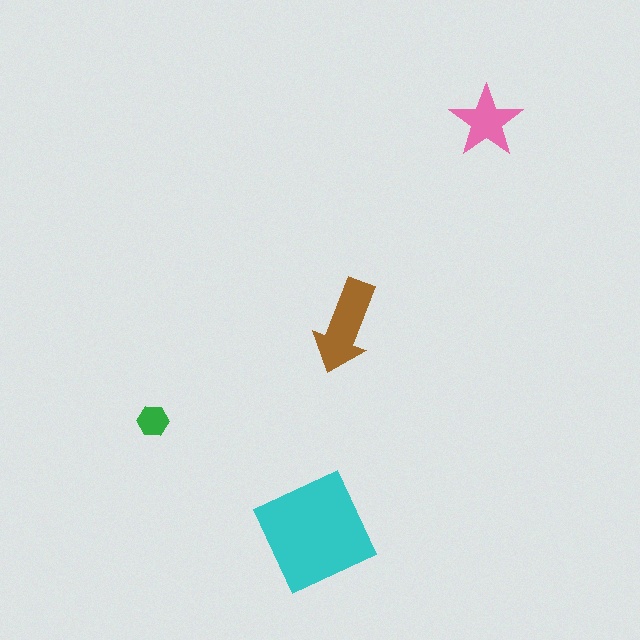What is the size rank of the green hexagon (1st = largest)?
4th.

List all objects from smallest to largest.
The green hexagon, the pink star, the brown arrow, the cyan square.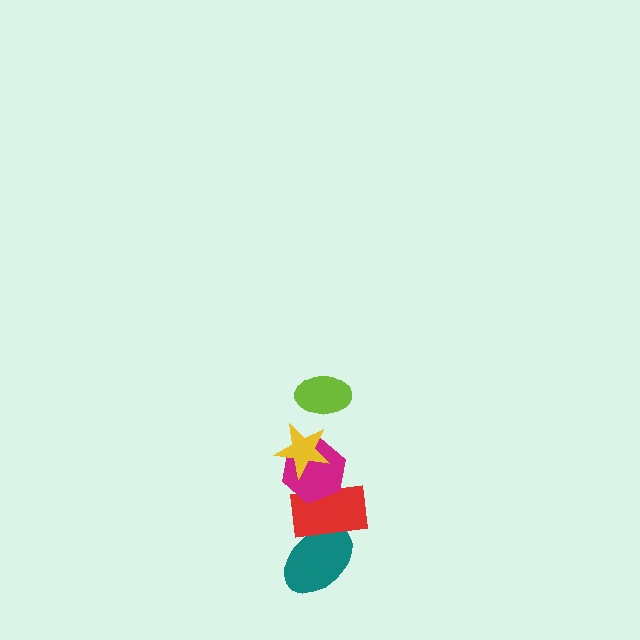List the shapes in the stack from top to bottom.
From top to bottom: the lime ellipse, the yellow star, the magenta hexagon, the red rectangle, the teal ellipse.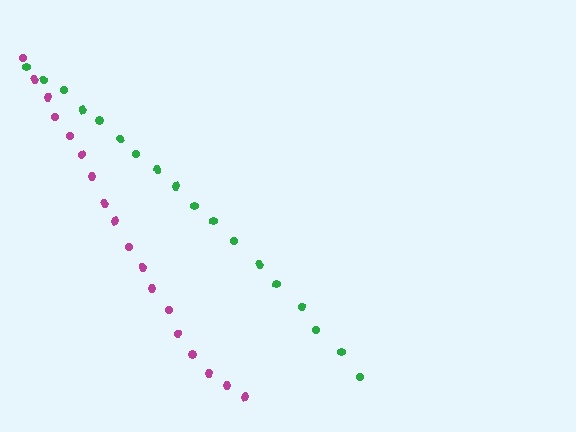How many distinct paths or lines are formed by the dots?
There are 2 distinct paths.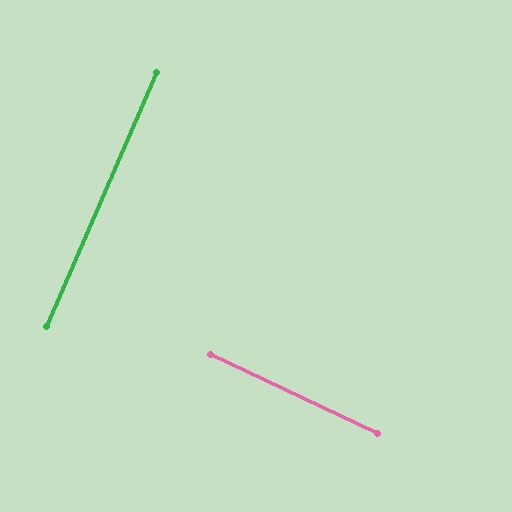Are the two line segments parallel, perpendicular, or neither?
Perpendicular — they meet at approximately 88°.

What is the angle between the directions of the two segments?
Approximately 88 degrees.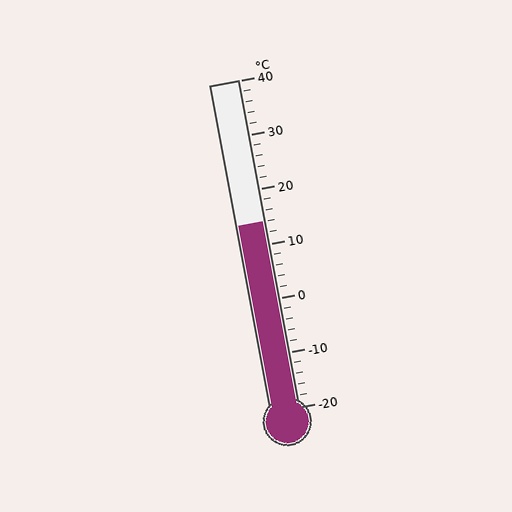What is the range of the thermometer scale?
The thermometer scale ranges from -20°C to 40°C.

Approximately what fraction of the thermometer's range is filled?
The thermometer is filled to approximately 55% of its range.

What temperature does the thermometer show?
The thermometer shows approximately 14°C.